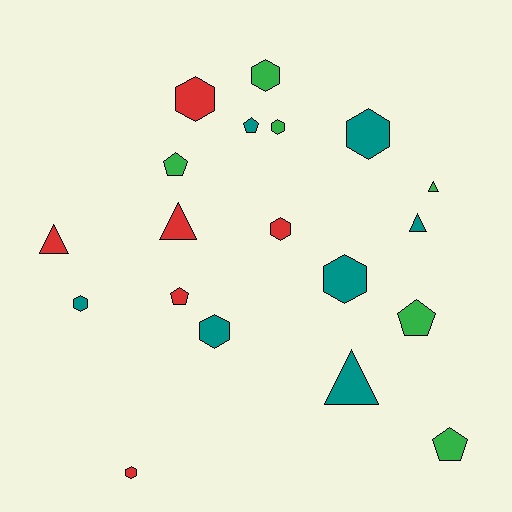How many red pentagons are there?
There is 1 red pentagon.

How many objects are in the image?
There are 19 objects.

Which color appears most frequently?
Teal, with 7 objects.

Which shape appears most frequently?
Hexagon, with 9 objects.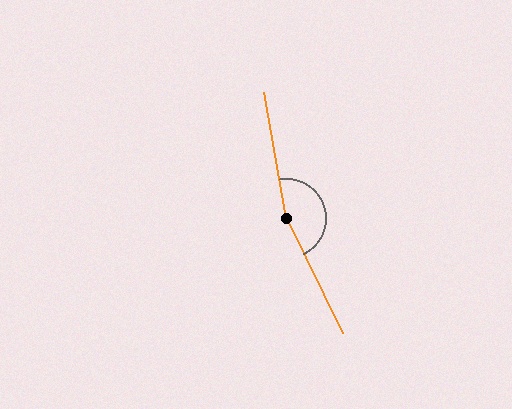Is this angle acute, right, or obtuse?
It is obtuse.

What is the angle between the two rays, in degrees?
Approximately 164 degrees.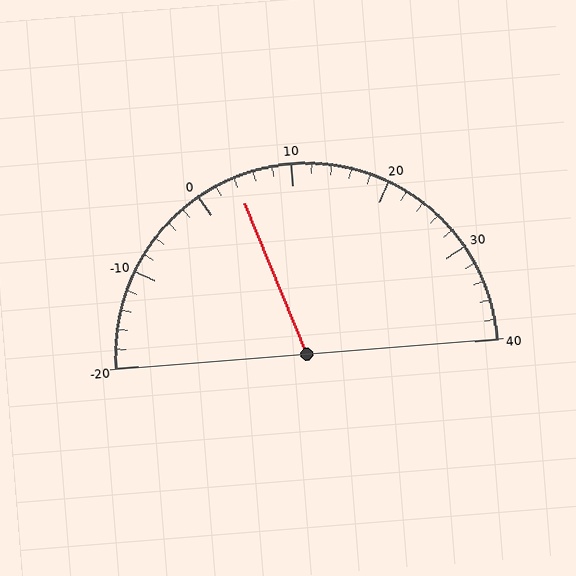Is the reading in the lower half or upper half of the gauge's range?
The reading is in the lower half of the range (-20 to 40).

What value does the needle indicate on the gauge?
The needle indicates approximately 4.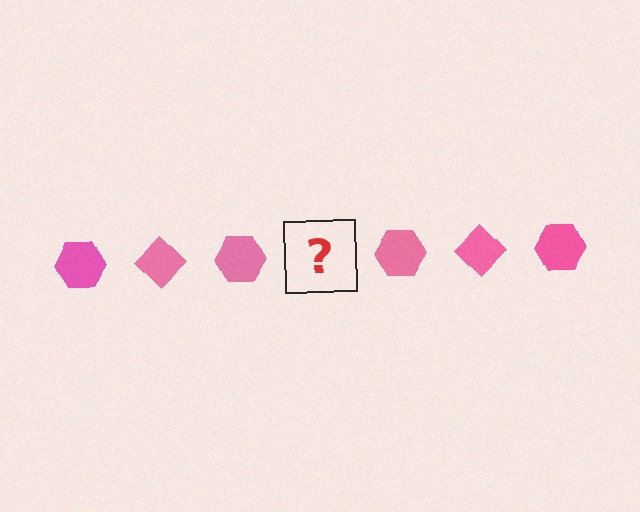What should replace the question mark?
The question mark should be replaced with a pink diamond.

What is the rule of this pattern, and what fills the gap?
The rule is that the pattern cycles through hexagon, diamond shapes in pink. The gap should be filled with a pink diamond.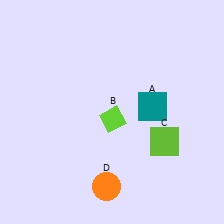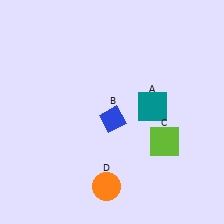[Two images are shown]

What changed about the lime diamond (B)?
In Image 1, B is lime. In Image 2, it changed to blue.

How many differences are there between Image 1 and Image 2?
There is 1 difference between the two images.